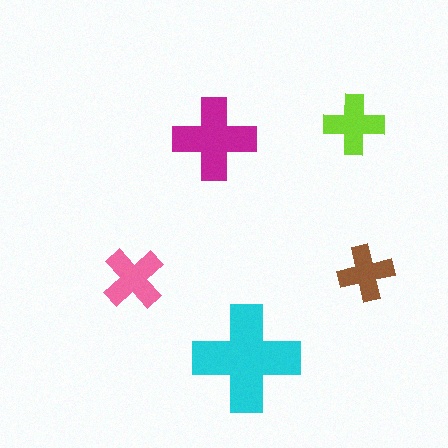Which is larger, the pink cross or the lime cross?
The pink one.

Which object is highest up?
The lime cross is topmost.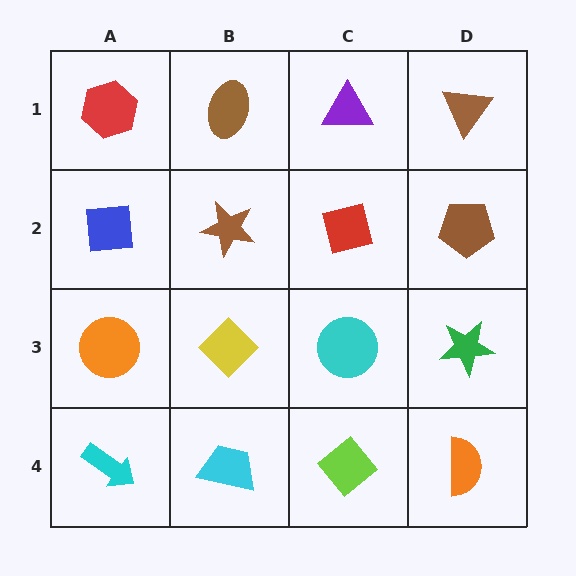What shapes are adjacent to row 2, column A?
A red hexagon (row 1, column A), an orange circle (row 3, column A), a brown star (row 2, column B).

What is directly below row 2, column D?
A green star.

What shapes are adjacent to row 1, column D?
A brown pentagon (row 2, column D), a purple triangle (row 1, column C).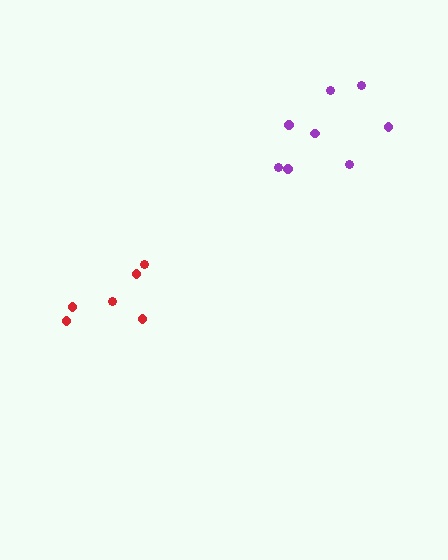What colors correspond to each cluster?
The clusters are colored: purple, red.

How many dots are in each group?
Group 1: 8 dots, Group 2: 6 dots (14 total).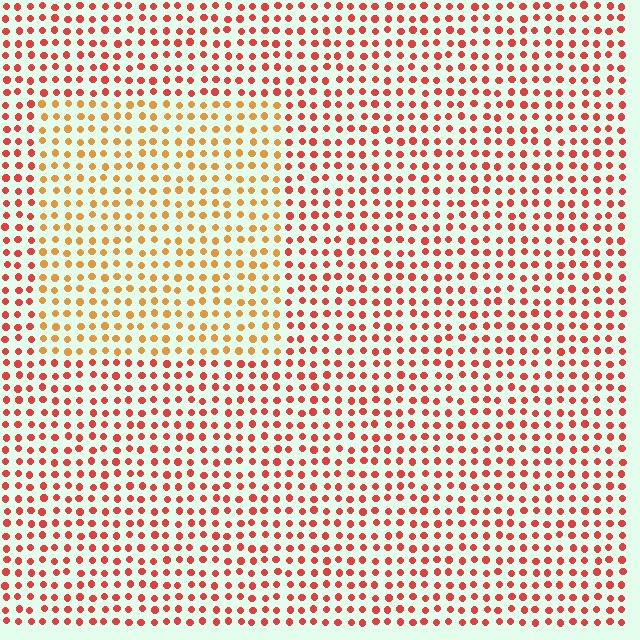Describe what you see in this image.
The image is filled with small red elements in a uniform arrangement. A rectangle-shaped region is visible where the elements are tinted to a slightly different hue, forming a subtle color boundary.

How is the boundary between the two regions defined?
The boundary is defined purely by a slight shift in hue (about 34 degrees). Spacing, size, and orientation are identical on both sides.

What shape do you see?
I see a rectangle.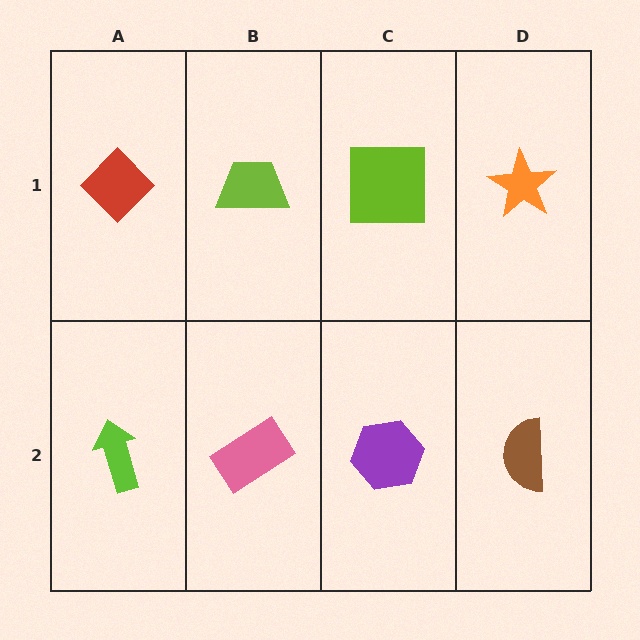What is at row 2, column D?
A brown semicircle.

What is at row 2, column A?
A lime arrow.